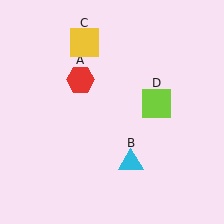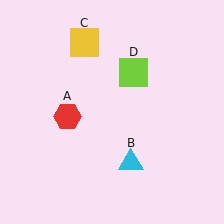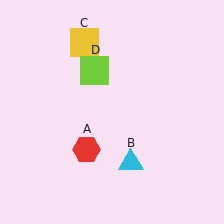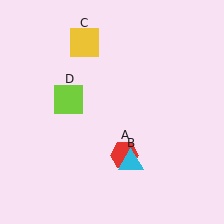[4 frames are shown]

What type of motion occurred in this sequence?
The red hexagon (object A), lime square (object D) rotated counterclockwise around the center of the scene.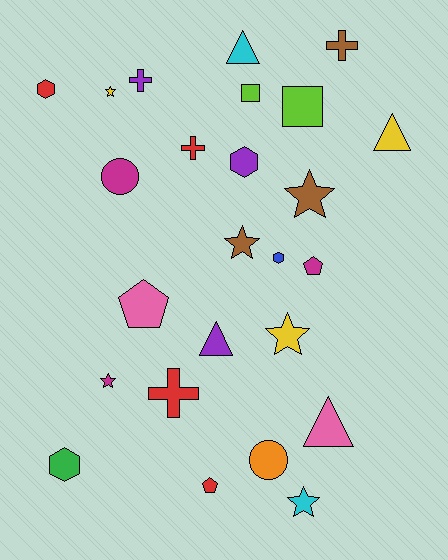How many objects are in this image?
There are 25 objects.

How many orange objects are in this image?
There is 1 orange object.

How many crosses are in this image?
There are 4 crosses.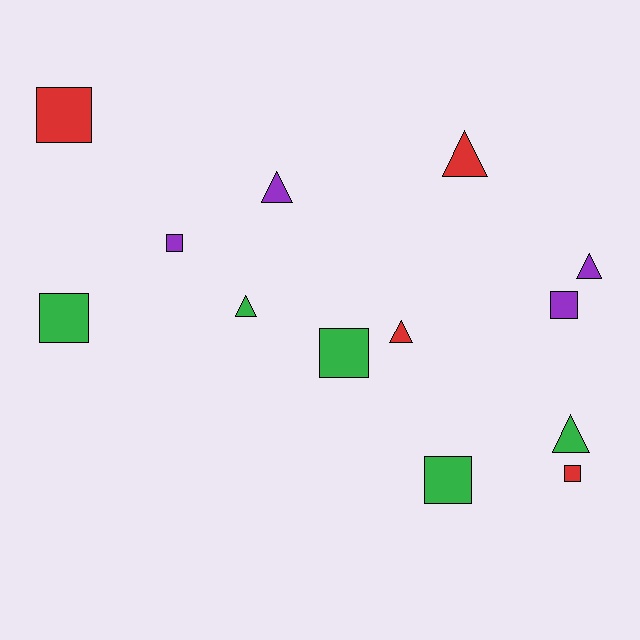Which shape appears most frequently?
Square, with 7 objects.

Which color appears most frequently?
Green, with 5 objects.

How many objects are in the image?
There are 13 objects.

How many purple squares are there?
There are 2 purple squares.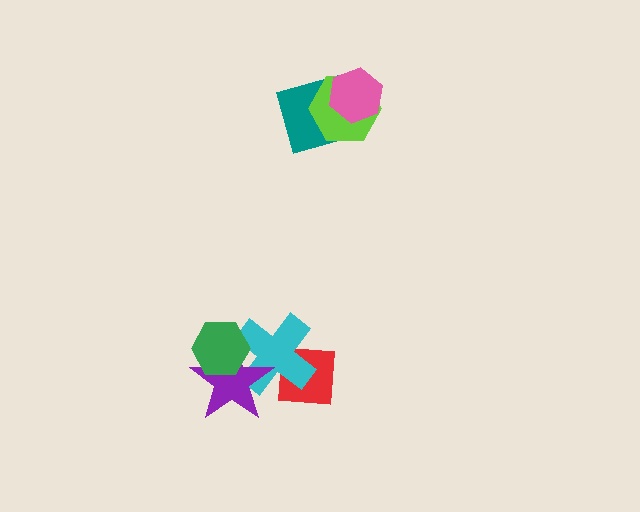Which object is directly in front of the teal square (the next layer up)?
The lime hexagon is directly in front of the teal square.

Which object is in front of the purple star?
The green hexagon is in front of the purple star.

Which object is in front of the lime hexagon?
The pink hexagon is in front of the lime hexagon.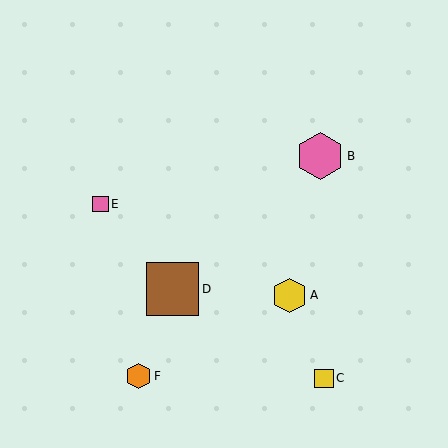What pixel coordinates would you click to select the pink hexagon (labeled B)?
Click at (320, 156) to select the pink hexagon B.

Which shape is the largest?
The brown square (labeled D) is the largest.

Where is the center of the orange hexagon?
The center of the orange hexagon is at (139, 376).